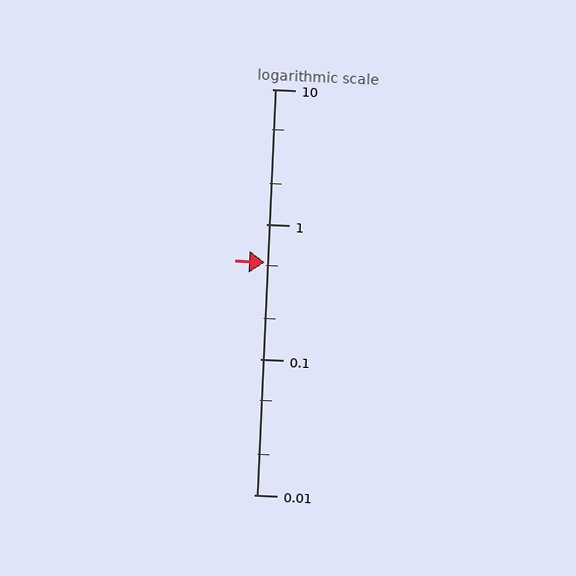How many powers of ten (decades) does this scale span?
The scale spans 3 decades, from 0.01 to 10.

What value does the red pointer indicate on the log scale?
The pointer indicates approximately 0.52.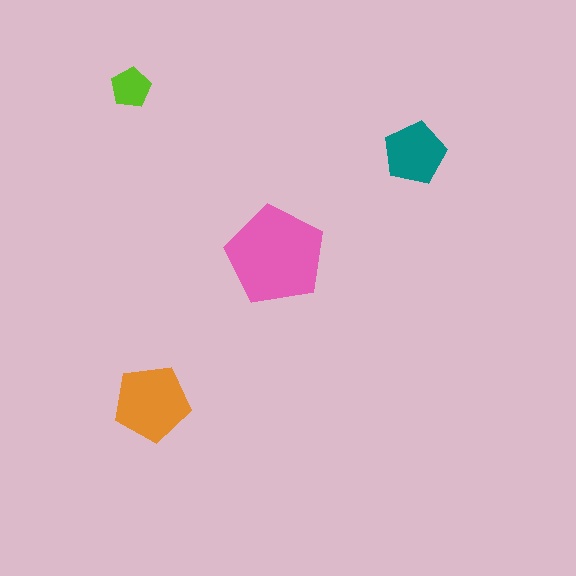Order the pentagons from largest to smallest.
the pink one, the orange one, the teal one, the lime one.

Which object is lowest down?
The orange pentagon is bottommost.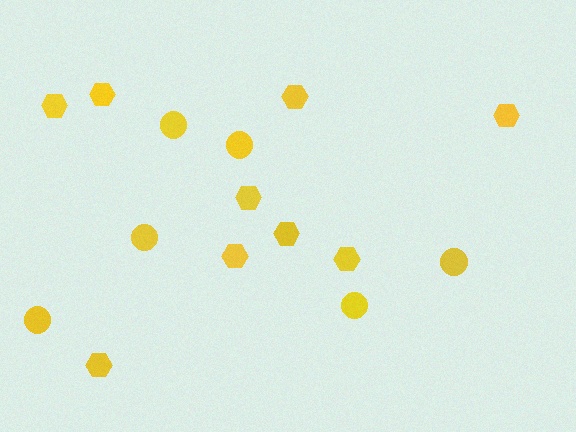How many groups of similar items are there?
There are 2 groups: one group of hexagons (9) and one group of circles (6).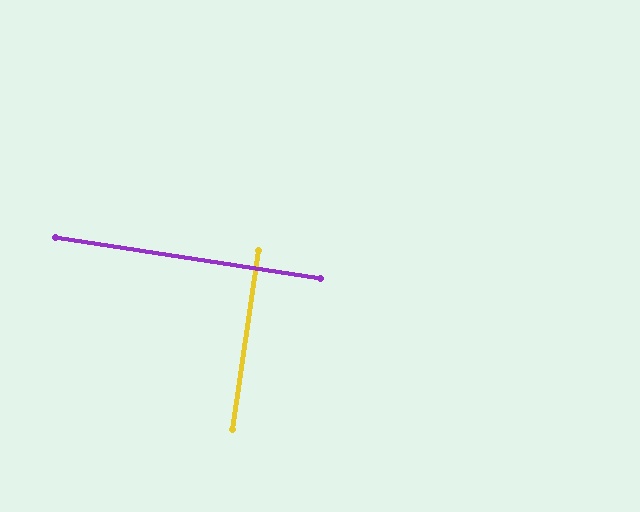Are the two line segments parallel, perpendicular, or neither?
Perpendicular — they meet at approximately 89°.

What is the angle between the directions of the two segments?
Approximately 89 degrees.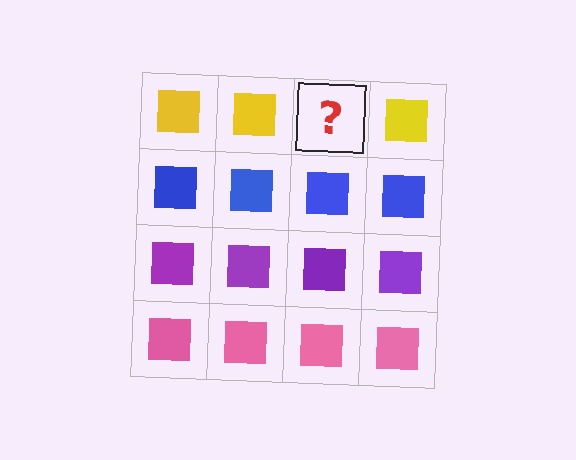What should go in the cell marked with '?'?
The missing cell should contain a yellow square.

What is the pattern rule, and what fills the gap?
The rule is that each row has a consistent color. The gap should be filled with a yellow square.